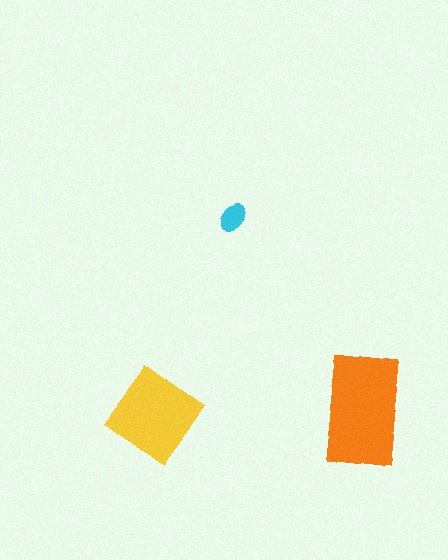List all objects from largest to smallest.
The orange rectangle, the yellow diamond, the cyan ellipse.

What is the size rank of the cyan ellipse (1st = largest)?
3rd.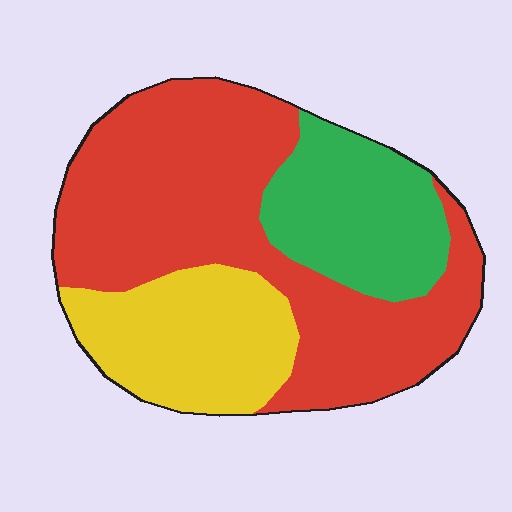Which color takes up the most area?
Red, at roughly 55%.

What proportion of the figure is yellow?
Yellow covers 23% of the figure.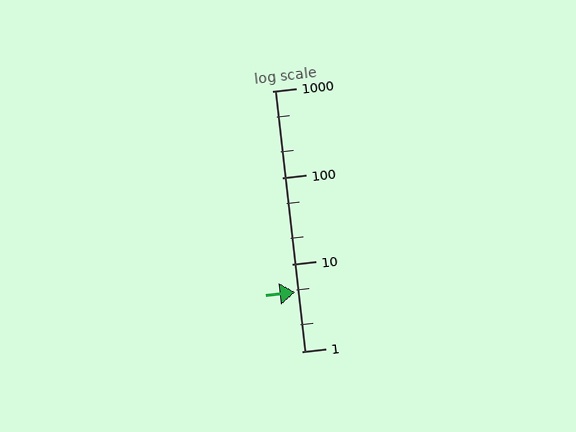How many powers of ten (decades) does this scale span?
The scale spans 3 decades, from 1 to 1000.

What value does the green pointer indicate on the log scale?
The pointer indicates approximately 4.8.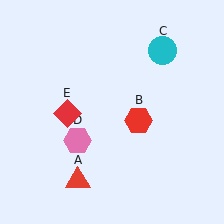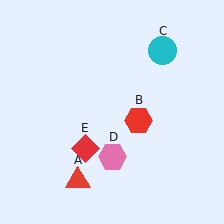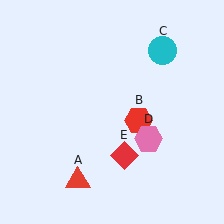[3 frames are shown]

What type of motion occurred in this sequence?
The pink hexagon (object D), red diamond (object E) rotated counterclockwise around the center of the scene.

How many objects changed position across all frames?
2 objects changed position: pink hexagon (object D), red diamond (object E).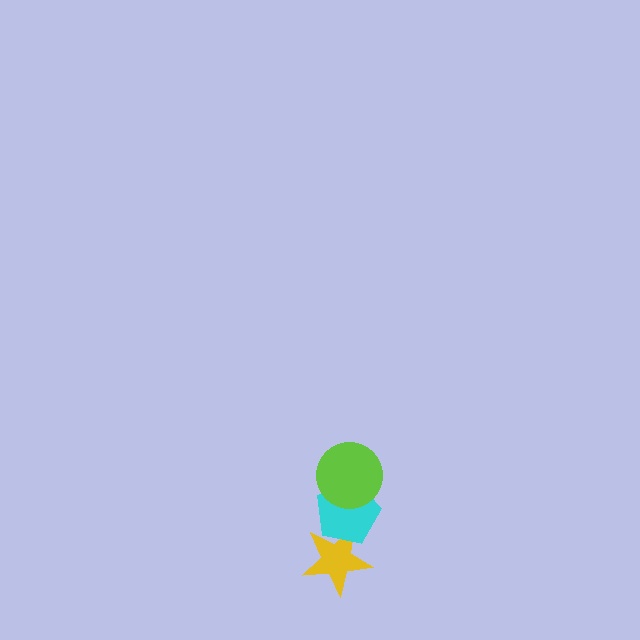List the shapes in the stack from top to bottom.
From top to bottom: the lime circle, the cyan pentagon, the yellow star.